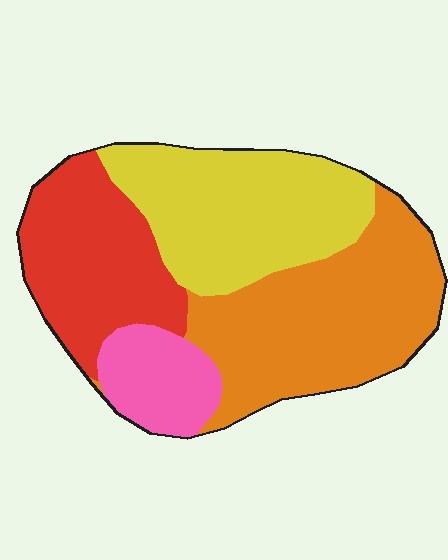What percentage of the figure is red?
Red covers 24% of the figure.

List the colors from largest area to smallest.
From largest to smallest: orange, yellow, red, pink.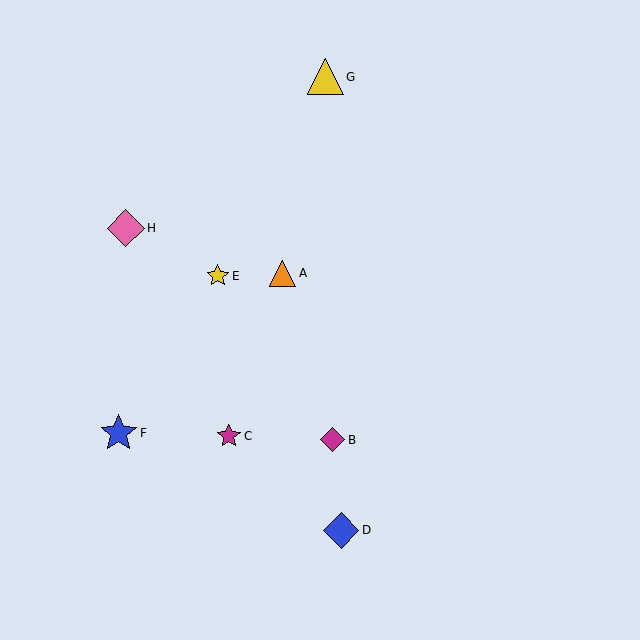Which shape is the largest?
The blue star (labeled F) is the largest.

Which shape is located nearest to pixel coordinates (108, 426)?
The blue star (labeled F) at (119, 433) is nearest to that location.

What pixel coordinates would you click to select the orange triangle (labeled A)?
Click at (283, 273) to select the orange triangle A.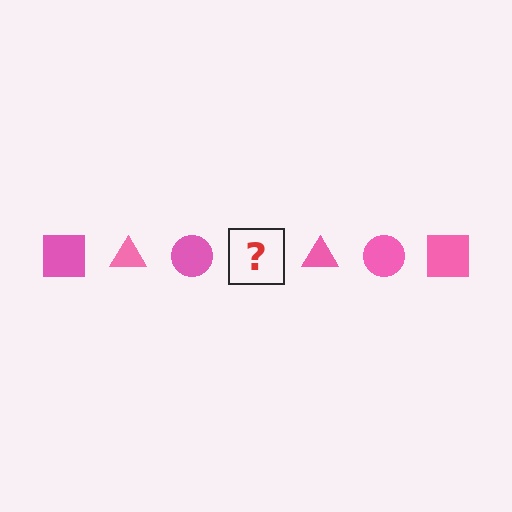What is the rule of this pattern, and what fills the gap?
The rule is that the pattern cycles through square, triangle, circle shapes in pink. The gap should be filled with a pink square.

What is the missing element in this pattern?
The missing element is a pink square.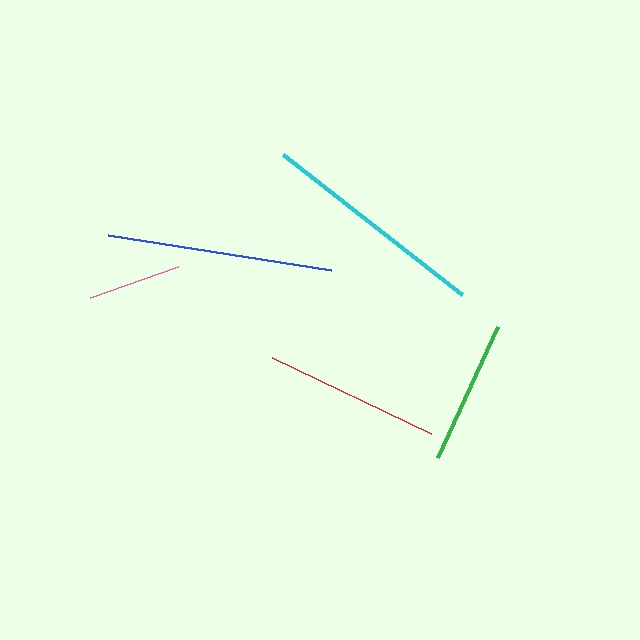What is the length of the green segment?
The green segment is approximately 144 pixels long.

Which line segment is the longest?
The cyan line is the longest at approximately 227 pixels.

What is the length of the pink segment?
The pink segment is approximately 93 pixels long.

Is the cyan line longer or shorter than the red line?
The cyan line is longer than the red line.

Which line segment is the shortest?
The pink line is the shortest at approximately 93 pixels.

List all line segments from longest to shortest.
From longest to shortest: cyan, blue, red, green, pink.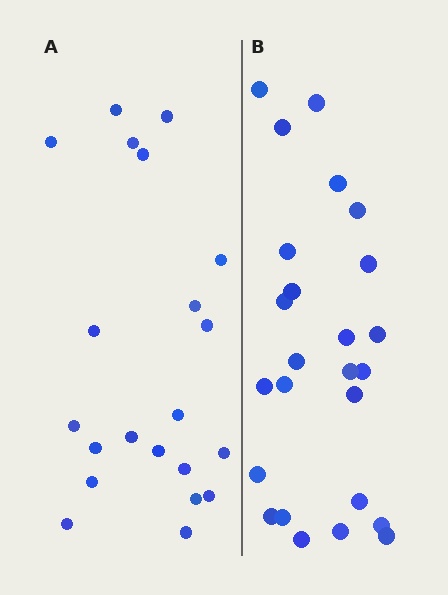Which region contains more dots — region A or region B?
Region B (the right region) has more dots.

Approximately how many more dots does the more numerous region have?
Region B has about 4 more dots than region A.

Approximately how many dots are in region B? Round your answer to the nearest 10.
About 20 dots. (The exact count is 25, which rounds to 20.)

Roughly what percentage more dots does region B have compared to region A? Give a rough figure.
About 20% more.